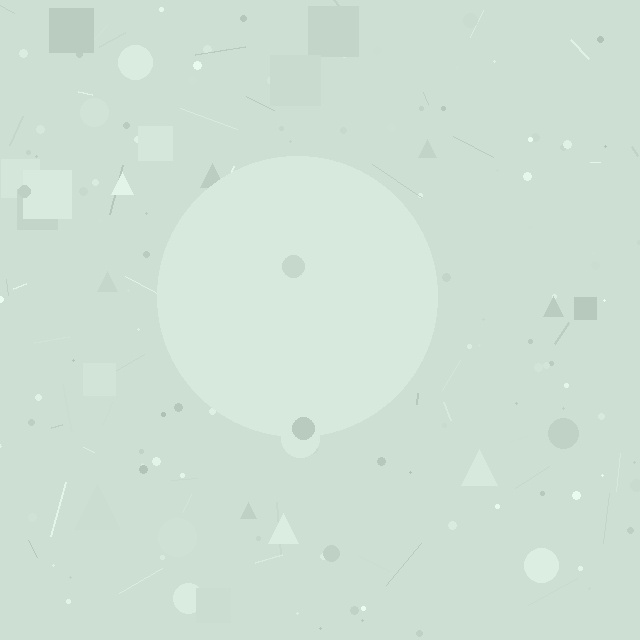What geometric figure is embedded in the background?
A circle is embedded in the background.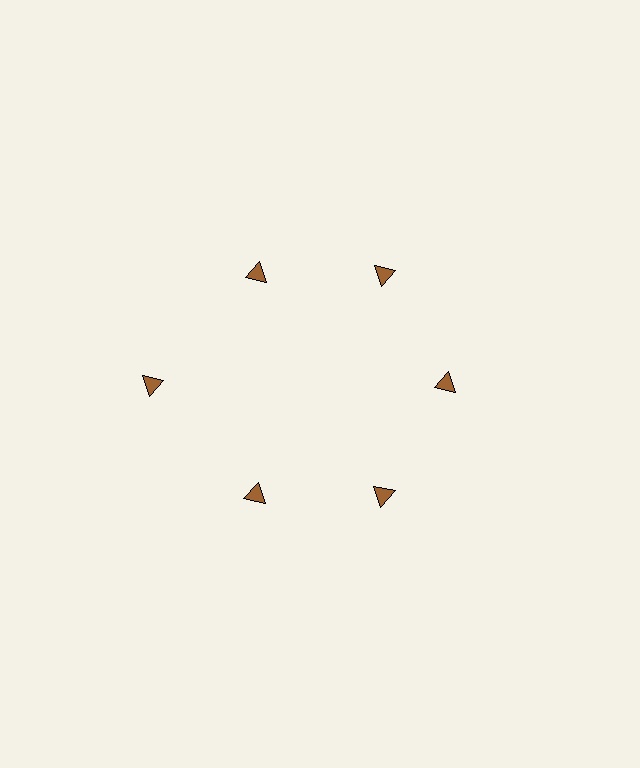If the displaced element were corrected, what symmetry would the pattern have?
It would have 6-fold rotational symmetry — the pattern would map onto itself every 60 degrees.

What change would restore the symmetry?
The symmetry would be restored by moving it inward, back onto the ring so that all 6 triangles sit at equal angles and equal distance from the center.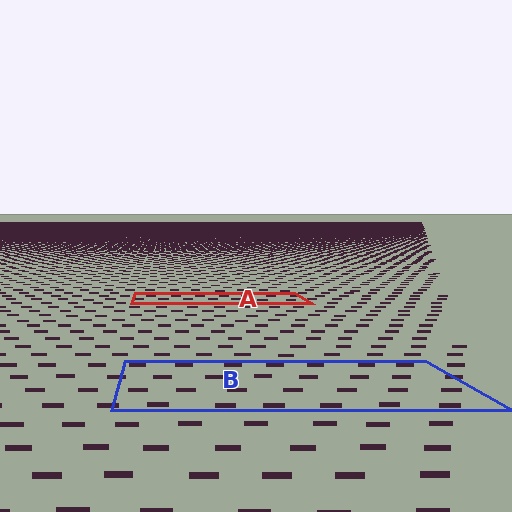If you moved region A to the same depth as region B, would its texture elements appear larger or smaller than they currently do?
They would appear larger. At a closer depth, the same texture elements are projected at a bigger on-screen size.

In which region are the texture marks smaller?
The texture marks are smaller in region A, because it is farther away.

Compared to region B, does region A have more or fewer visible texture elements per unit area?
Region A has more texture elements per unit area — they are packed more densely because it is farther away.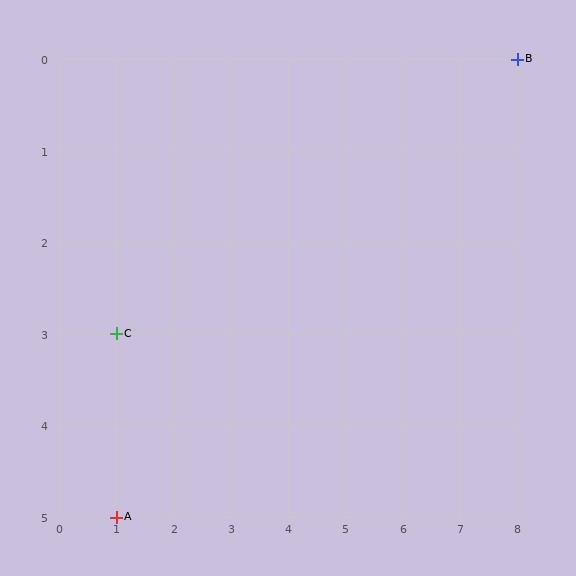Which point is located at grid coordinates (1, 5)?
Point A is at (1, 5).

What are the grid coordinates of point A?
Point A is at grid coordinates (1, 5).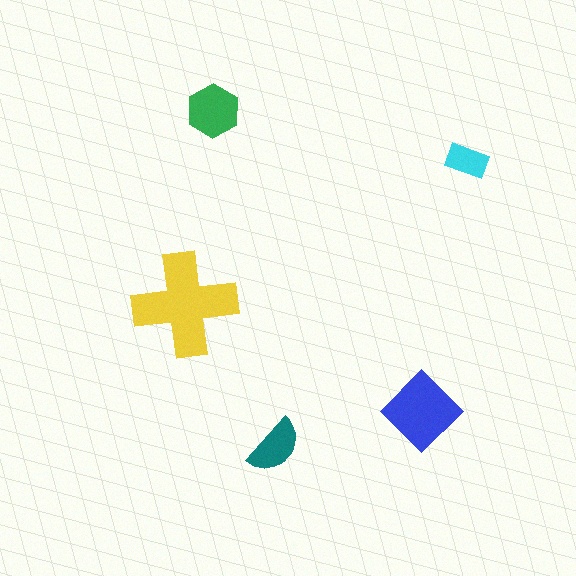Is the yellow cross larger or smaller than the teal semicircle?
Larger.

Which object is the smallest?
The cyan rectangle.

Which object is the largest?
The yellow cross.